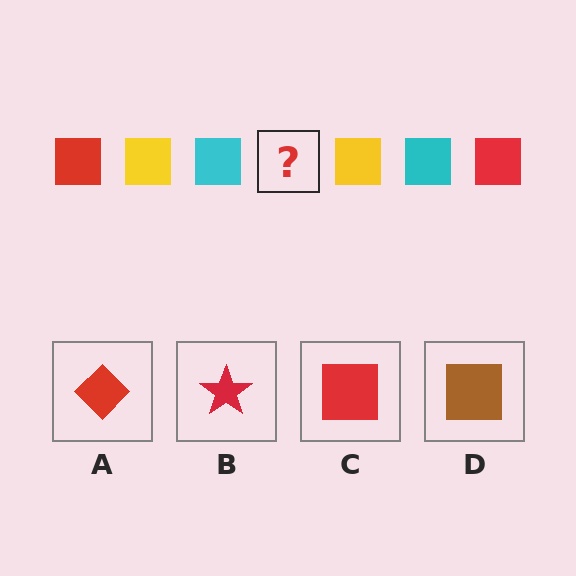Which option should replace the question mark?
Option C.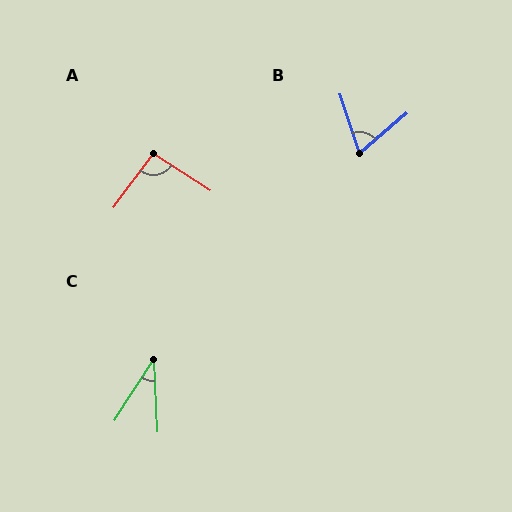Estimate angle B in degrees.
Approximately 69 degrees.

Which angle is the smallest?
C, at approximately 35 degrees.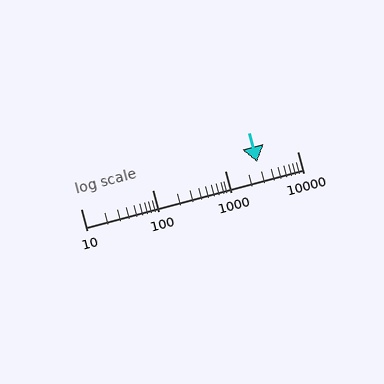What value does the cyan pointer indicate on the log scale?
The pointer indicates approximately 2800.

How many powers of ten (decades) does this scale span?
The scale spans 3 decades, from 10 to 10000.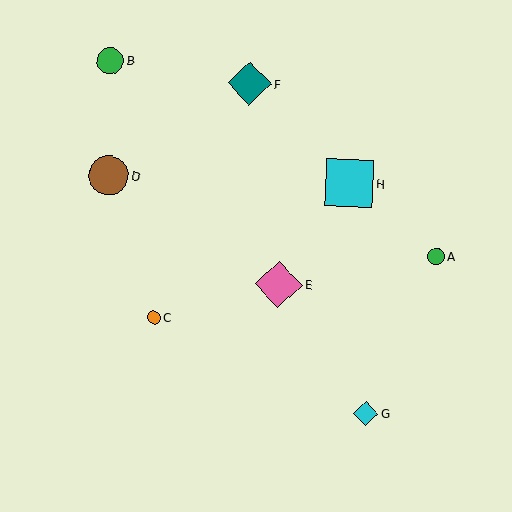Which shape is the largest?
The cyan square (labeled H) is the largest.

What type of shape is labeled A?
Shape A is a green circle.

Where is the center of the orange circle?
The center of the orange circle is at (154, 317).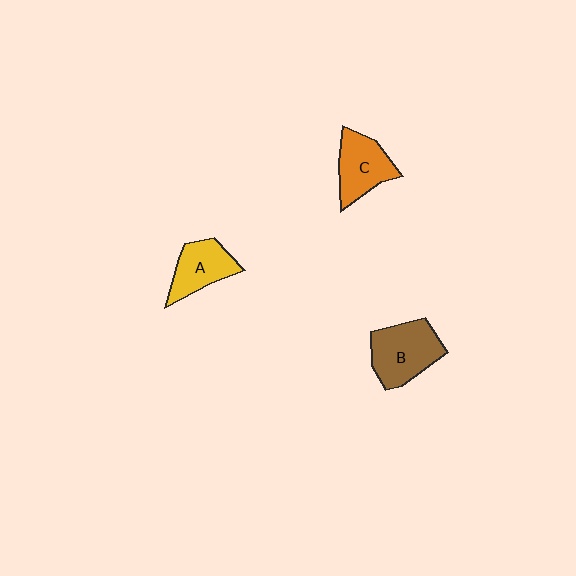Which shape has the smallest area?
Shape A (yellow).